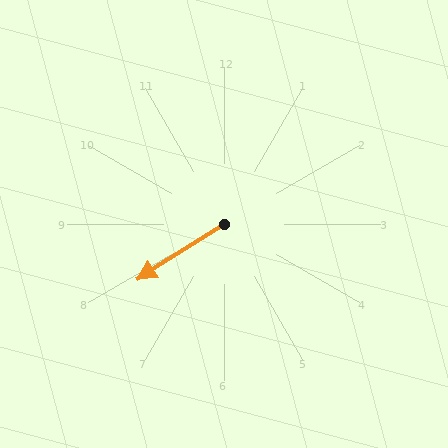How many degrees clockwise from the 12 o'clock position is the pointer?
Approximately 238 degrees.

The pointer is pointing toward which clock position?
Roughly 8 o'clock.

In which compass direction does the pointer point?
Southwest.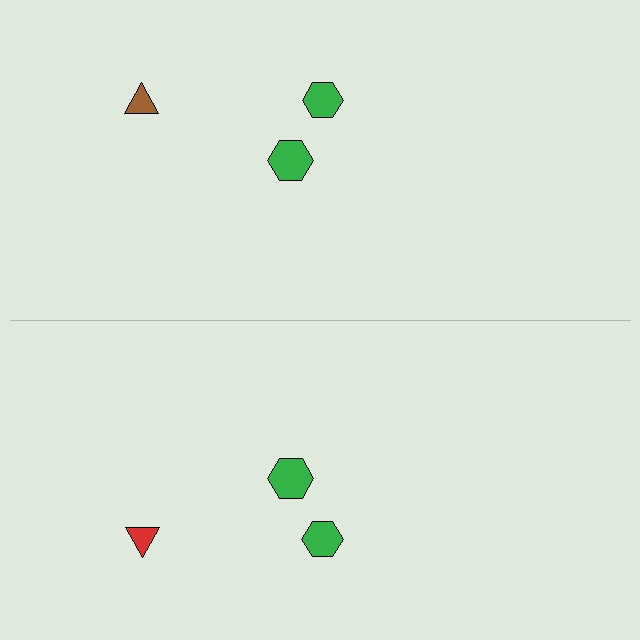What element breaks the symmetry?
The red triangle on the bottom side breaks the symmetry — its mirror counterpart is brown.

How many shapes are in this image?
There are 6 shapes in this image.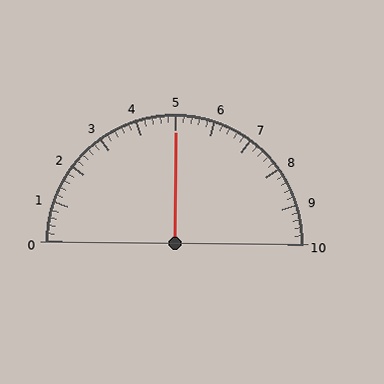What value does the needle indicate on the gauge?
The needle indicates approximately 5.0.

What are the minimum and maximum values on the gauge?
The gauge ranges from 0 to 10.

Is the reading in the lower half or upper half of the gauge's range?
The reading is in the upper half of the range (0 to 10).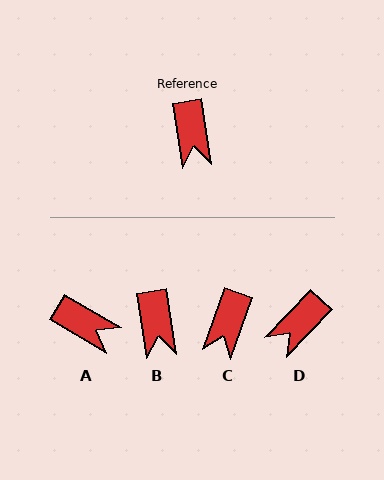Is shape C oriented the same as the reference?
No, it is off by about 28 degrees.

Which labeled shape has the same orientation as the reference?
B.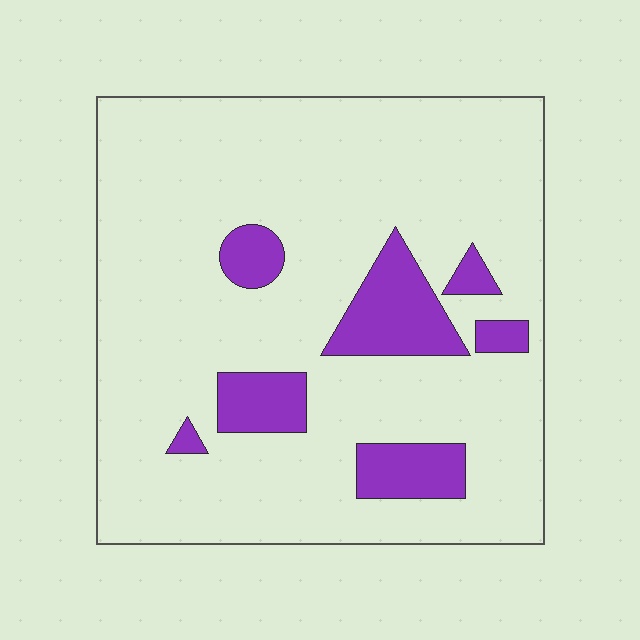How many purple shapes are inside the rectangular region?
7.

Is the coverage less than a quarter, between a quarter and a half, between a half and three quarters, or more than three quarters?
Less than a quarter.